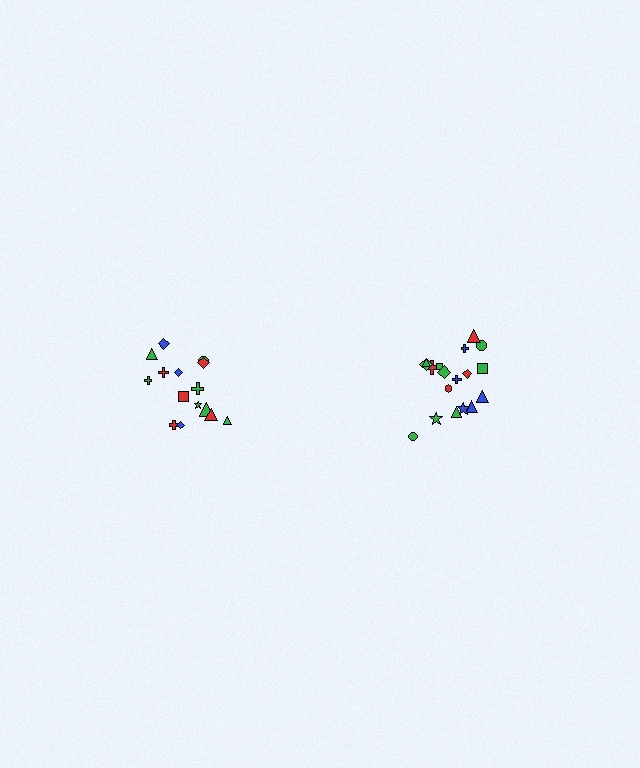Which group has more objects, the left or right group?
The right group.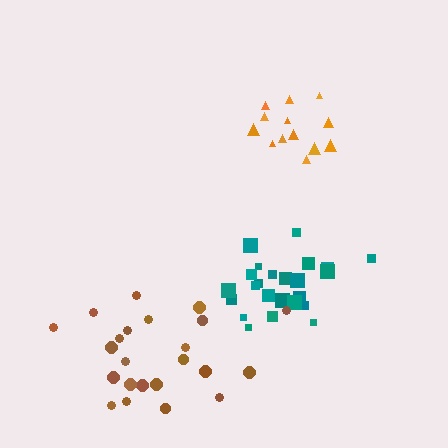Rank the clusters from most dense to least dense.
teal, orange, brown.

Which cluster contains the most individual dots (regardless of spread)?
Teal (26).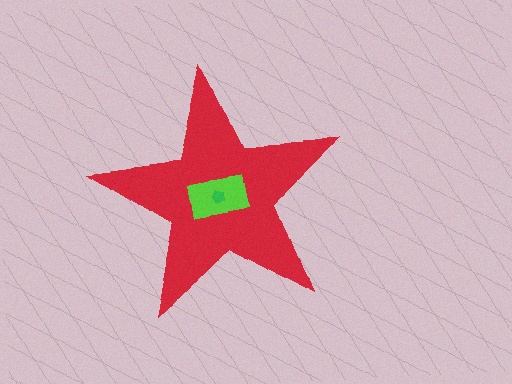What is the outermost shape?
The red star.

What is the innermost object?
The green pentagon.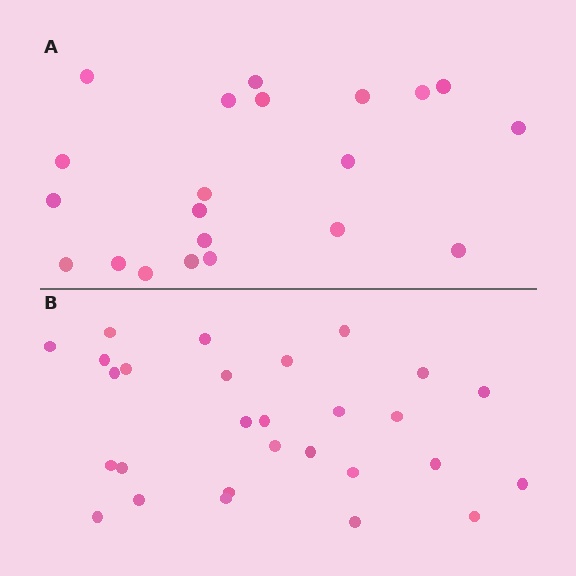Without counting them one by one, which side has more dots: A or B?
Region B (the bottom region) has more dots.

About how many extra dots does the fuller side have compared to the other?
Region B has roughly 8 or so more dots than region A.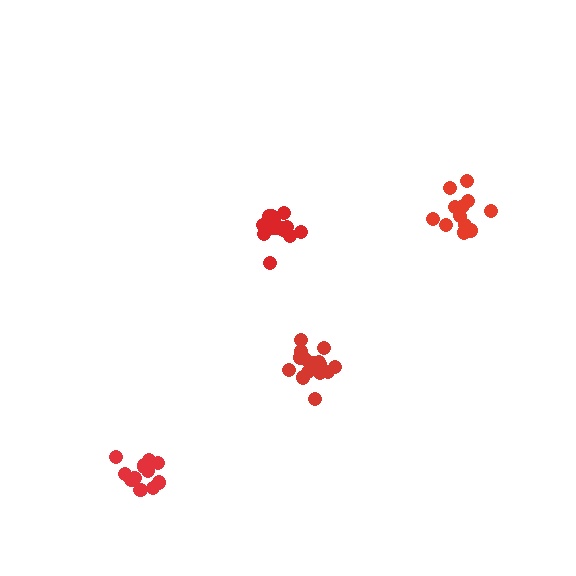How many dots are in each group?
Group 1: 15 dots, Group 2: 15 dots, Group 3: 14 dots, Group 4: 12 dots (56 total).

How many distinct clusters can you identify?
There are 4 distinct clusters.